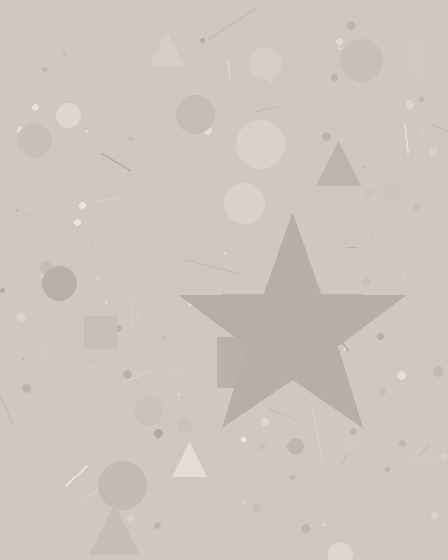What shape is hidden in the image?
A star is hidden in the image.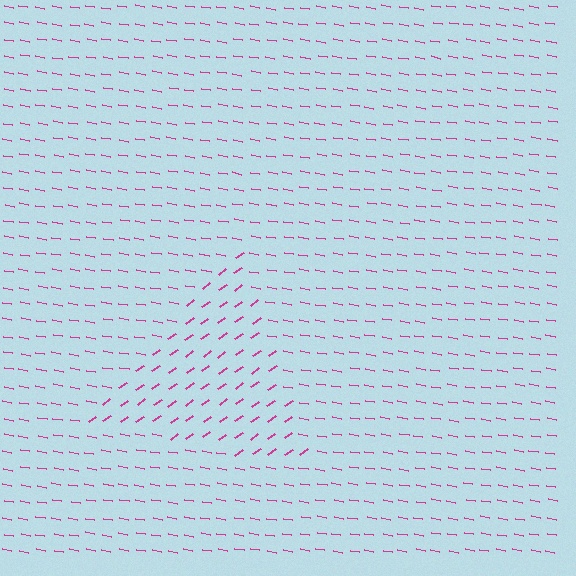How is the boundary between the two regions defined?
The boundary is defined purely by a change in line orientation (approximately 45 degrees difference). All lines are the same color and thickness.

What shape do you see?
I see a triangle.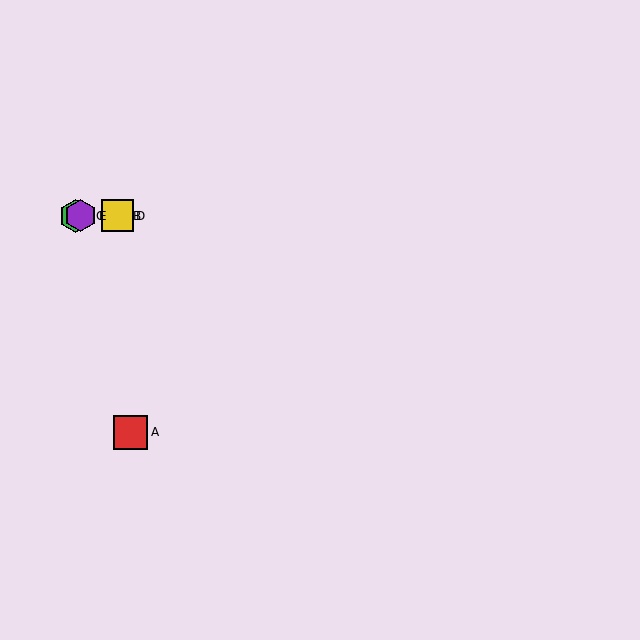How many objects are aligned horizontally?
4 objects (B, C, D, E) are aligned horizontally.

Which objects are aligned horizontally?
Objects B, C, D, E are aligned horizontally.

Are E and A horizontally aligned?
No, E is at y≈216 and A is at y≈432.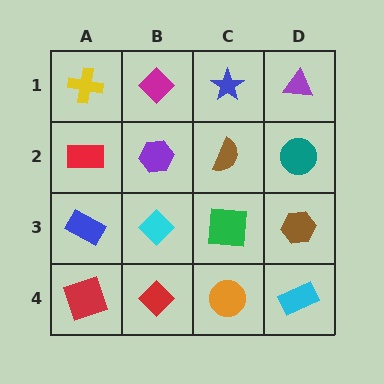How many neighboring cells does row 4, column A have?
2.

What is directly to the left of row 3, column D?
A green square.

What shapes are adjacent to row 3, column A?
A red rectangle (row 2, column A), a red square (row 4, column A), a cyan diamond (row 3, column B).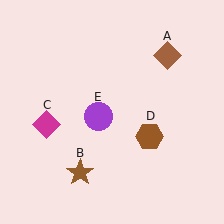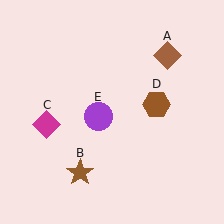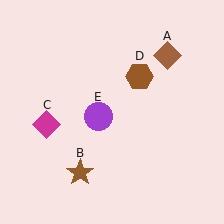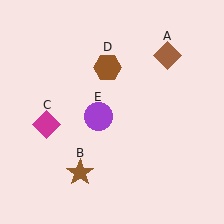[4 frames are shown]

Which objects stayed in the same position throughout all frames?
Brown diamond (object A) and brown star (object B) and magenta diamond (object C) and purple circle (object E) remained stationary.